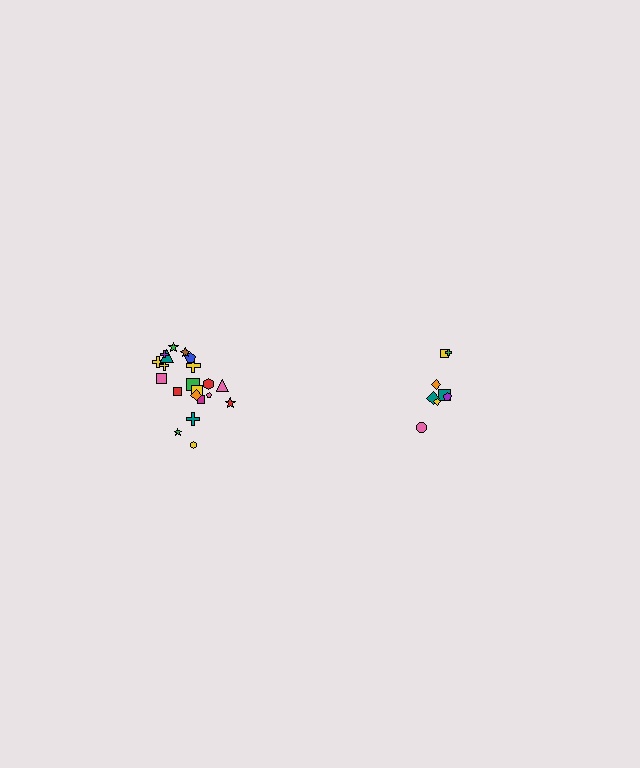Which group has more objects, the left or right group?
The left group.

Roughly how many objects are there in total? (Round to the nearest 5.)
Roughly 30 objects in total.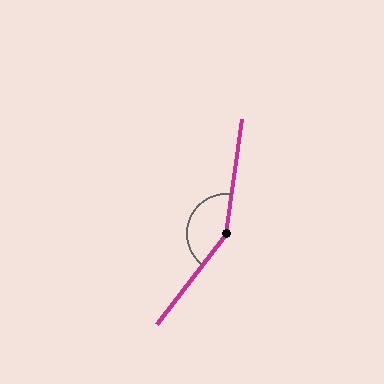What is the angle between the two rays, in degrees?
Approximately 151 degrees.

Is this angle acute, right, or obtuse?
It is obtuse.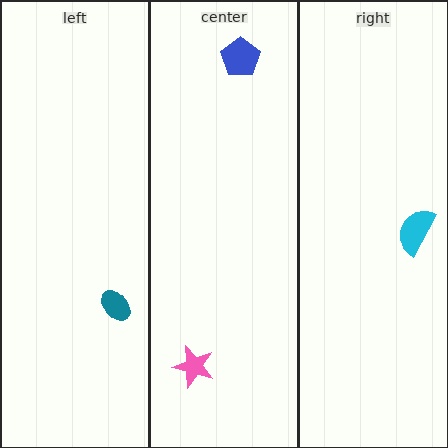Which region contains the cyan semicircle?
The right region.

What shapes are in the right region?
The cyan semicircle.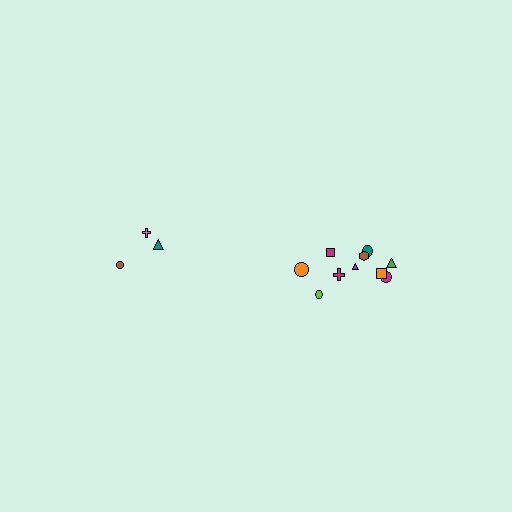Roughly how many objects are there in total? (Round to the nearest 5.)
Roughly 15 objects in total.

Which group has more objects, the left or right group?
The right group.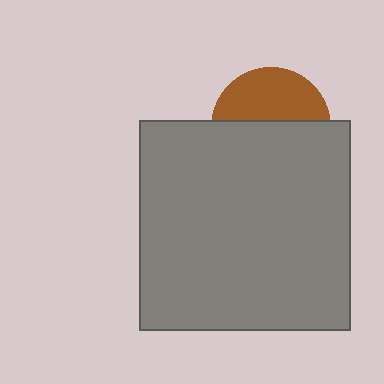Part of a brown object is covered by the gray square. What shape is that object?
It is a circle.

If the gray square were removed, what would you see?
You would see the complete brown circle.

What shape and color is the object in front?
The object in front is a gray square.